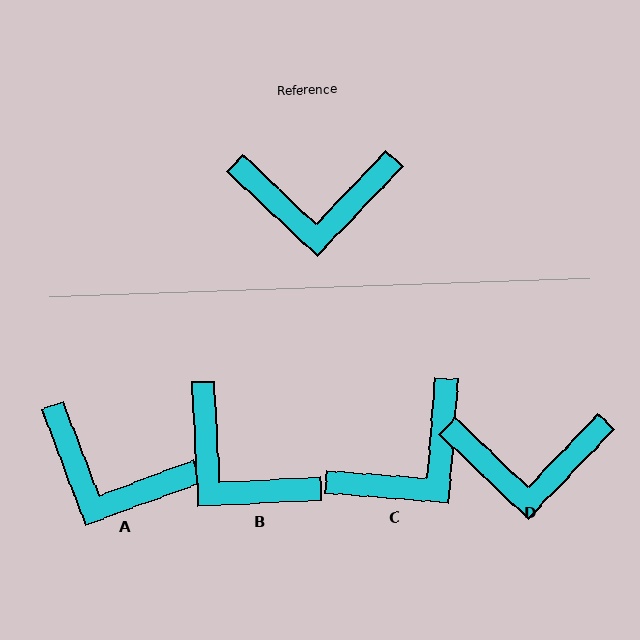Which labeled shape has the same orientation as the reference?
D.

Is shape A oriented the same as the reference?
No, it is off by about 26 degrees.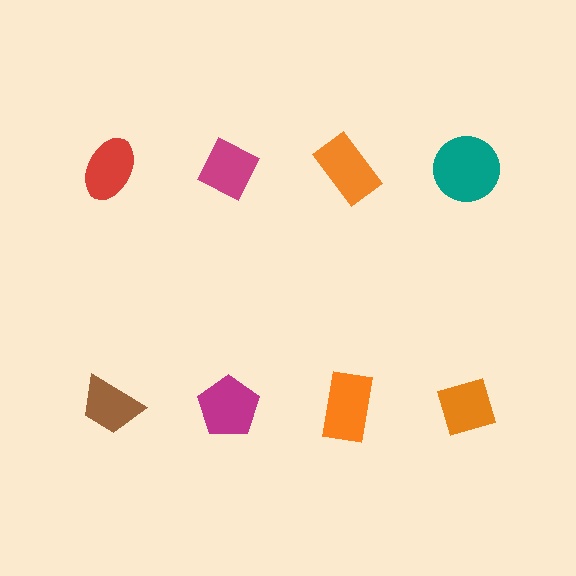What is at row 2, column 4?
An orange diamond.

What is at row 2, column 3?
An orange rectangle.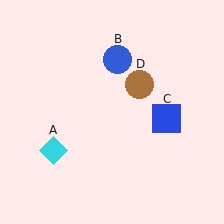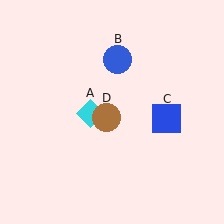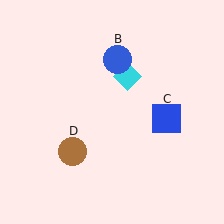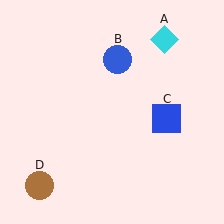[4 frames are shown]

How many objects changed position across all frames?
2 objects changed position: cyan diamond (object A), brown circle (object D).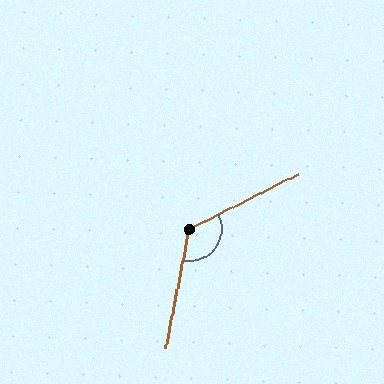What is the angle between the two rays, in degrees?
Approximately 128 degrees.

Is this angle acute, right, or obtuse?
It is obtuse.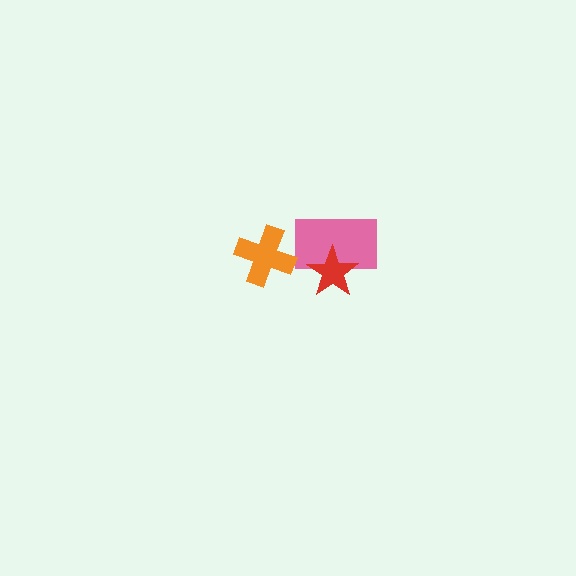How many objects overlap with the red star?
1 object overlaps with the red star.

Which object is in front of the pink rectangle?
The red star is in front of the pink rectangle.